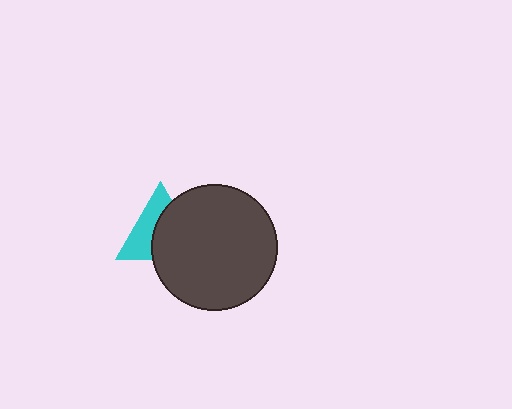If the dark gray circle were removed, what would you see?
You would see the complete cyan triangle.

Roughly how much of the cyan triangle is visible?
About half of it is visible (roughly 46%).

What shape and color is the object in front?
The object in front is a dark gray circle.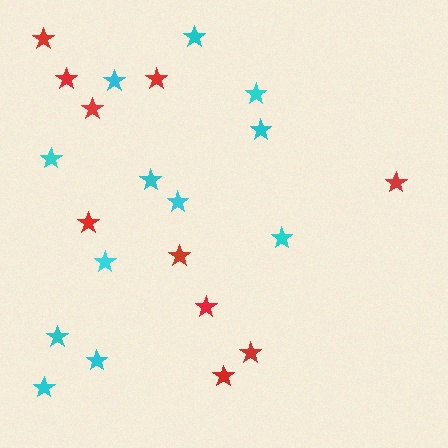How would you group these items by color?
There are 2 groups: one group of cyan stars (12) and one group of red stars (10).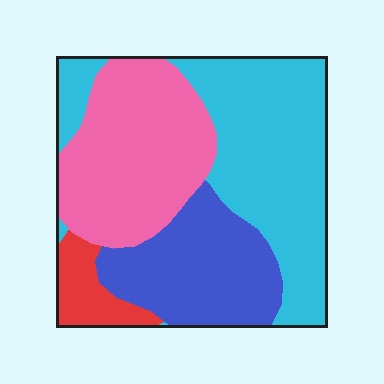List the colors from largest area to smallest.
From largest to smallest: cyan, pink, blue, red.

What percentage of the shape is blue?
Blue covers about 25% of the shape.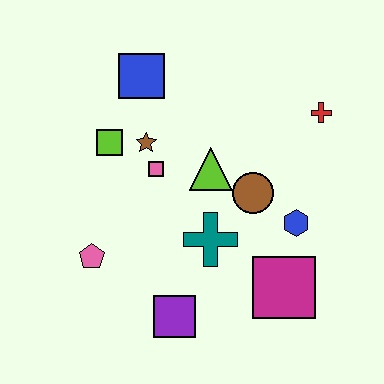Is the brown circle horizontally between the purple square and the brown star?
No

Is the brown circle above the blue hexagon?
Yes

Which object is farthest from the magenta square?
The blue square is farthest from the magenta square.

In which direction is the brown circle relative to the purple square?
The brown circle is above the purple square.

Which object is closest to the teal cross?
The brown circle is closest to the teal cross.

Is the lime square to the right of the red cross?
No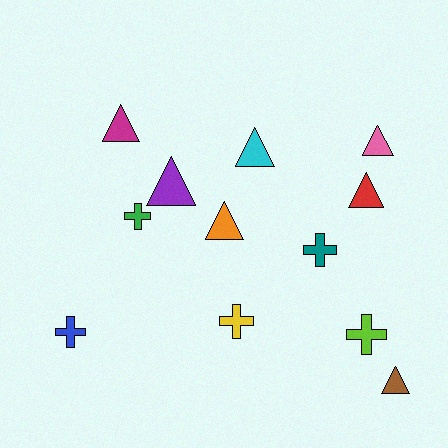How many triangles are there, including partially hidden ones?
There are 7 triangles.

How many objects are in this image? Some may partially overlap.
There are 12 objects.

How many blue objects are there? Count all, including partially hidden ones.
There is 1 blue object.